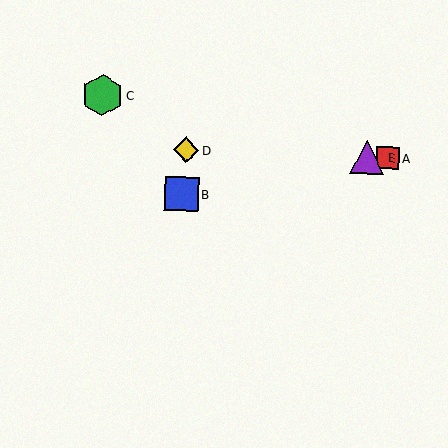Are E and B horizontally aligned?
No, E is at y≈157 and B is at y≈194.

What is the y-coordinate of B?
Object B is at y≈194.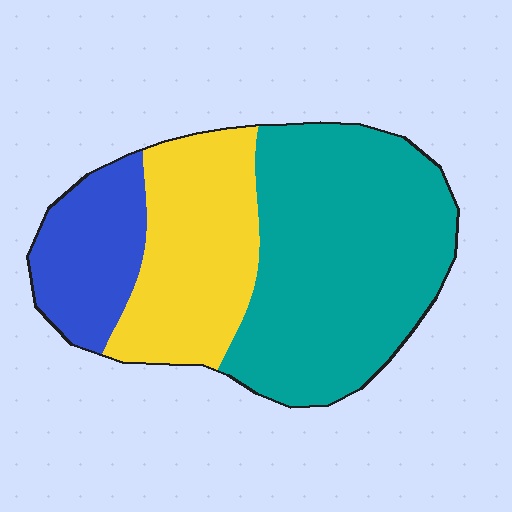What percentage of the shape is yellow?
Yellow takes up between a sixth and a third of the shape.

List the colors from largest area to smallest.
From largest to smallest: teal, yellow, blue.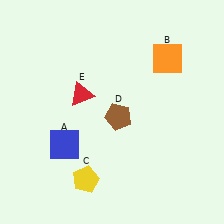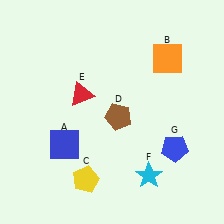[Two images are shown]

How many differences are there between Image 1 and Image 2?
There are 2 differences between the two images.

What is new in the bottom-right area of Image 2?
A cyan star (F) was added in the bottom-right area of Image 2.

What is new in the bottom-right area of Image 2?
A blue pentagon (G) was added in the bottom-right area of Image 2.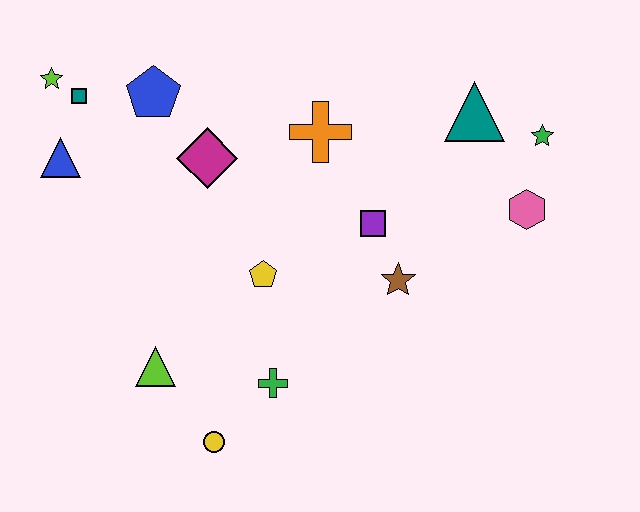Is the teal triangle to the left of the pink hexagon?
Yes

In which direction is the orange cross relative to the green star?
The orange cross is to the left of the green star.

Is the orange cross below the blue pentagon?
Yes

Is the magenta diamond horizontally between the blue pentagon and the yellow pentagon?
Yes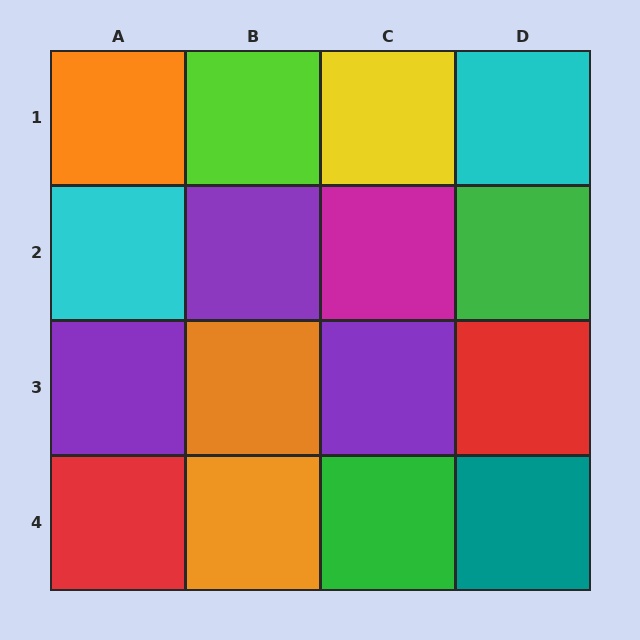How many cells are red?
2 cells are red.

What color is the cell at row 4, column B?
Orange.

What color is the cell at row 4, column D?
Teal.